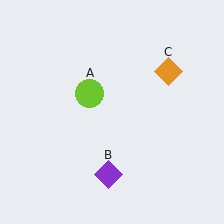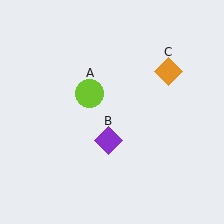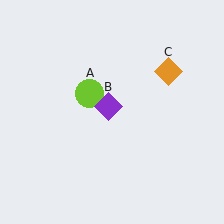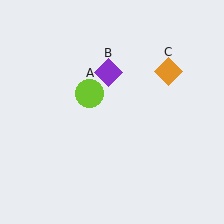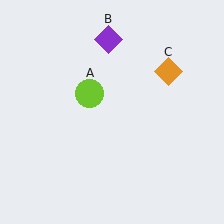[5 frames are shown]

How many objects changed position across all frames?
1 object changed position: purple diamond (object B).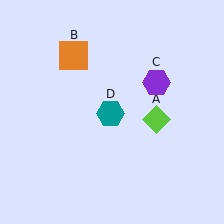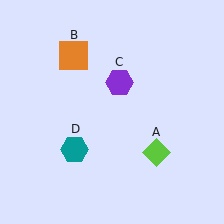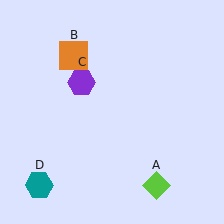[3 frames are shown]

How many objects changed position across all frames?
3 objects changed position: lime diamond (object A), purple hexagon (object C), teal hexagon (object D).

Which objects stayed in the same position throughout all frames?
Orange square (object B) remained stationary.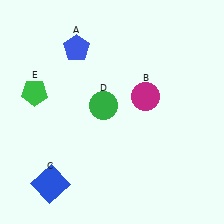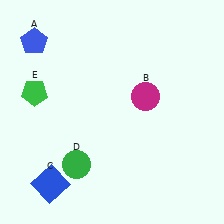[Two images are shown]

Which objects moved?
The objects that moved are: the blue pentagon (A), the green circle (D).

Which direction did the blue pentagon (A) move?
The blue pentagon (A) moved left.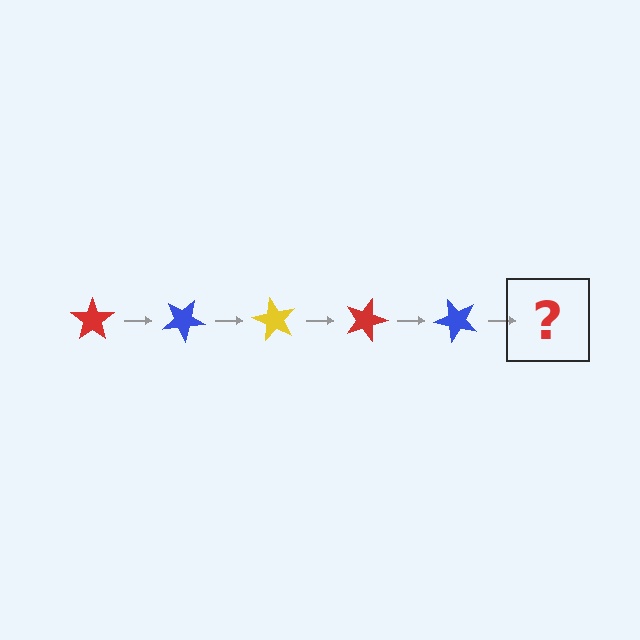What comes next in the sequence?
The next element should be a yellow star, rotated 150 degrees from the start.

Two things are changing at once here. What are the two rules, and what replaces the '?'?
The two rules are that it rotates 30 degrees each step and the color cycles through red, blue, and yellow. The '?' should be a yellow star, rotated 150 degrees from the start.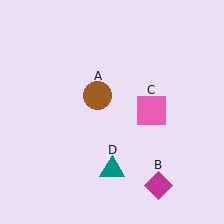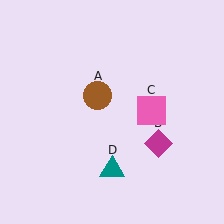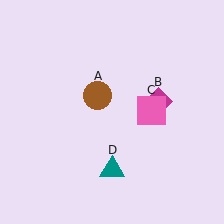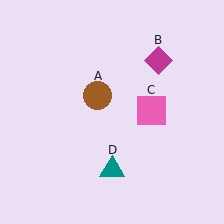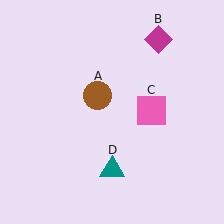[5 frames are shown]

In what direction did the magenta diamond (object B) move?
The magenta diamond (object B) moved up.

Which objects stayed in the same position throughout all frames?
Brown circle (object A) and pink square (object C) and teal triangle (object D) remained stationary.